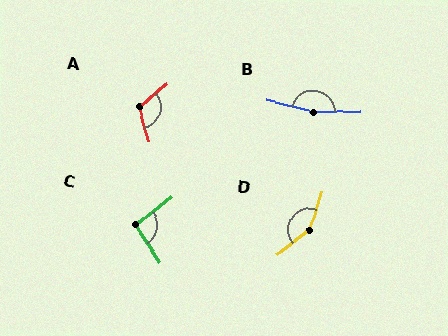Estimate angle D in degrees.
Approximately 146 degrees.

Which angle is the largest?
B, at approximately 165 degrees.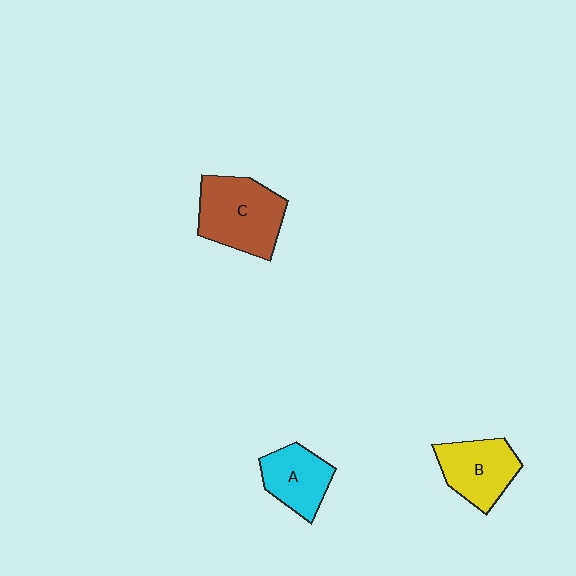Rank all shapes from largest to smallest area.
From largest to smallest: C (brown), B (yellow), A (cyan).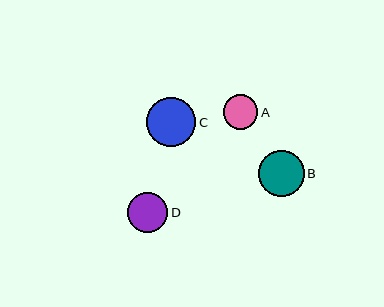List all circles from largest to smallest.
From largest to smallest: C, B, D, A.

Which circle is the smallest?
Circle A is the smallest with a size of approximately 35 pixels.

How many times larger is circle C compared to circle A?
Circle C is approximately 1.4 times the size of circle A.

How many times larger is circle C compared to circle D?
Circle C is approximately 1.2 times the size of circle D.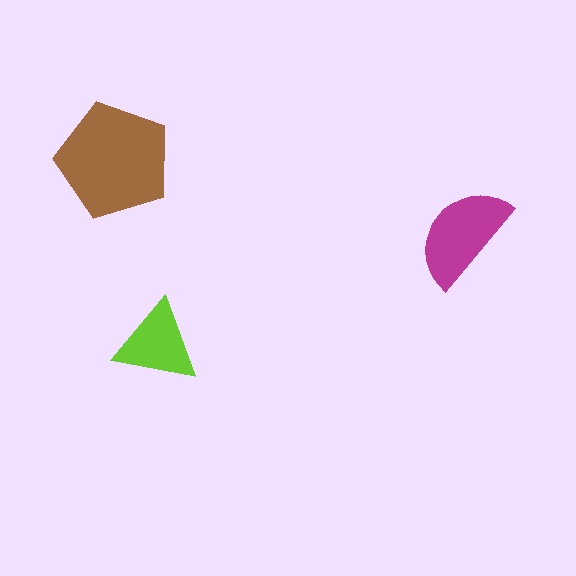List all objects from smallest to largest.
The lime triangle, the magenta semicircle, the brown pentagon.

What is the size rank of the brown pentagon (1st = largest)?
1st.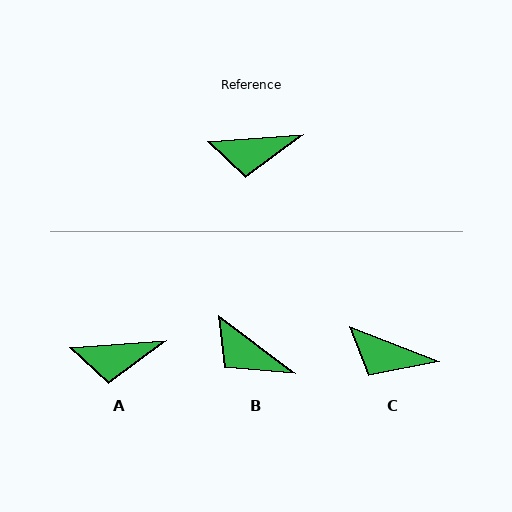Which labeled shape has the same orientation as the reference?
A.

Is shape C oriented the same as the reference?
No, it is off by about 26 degrees.